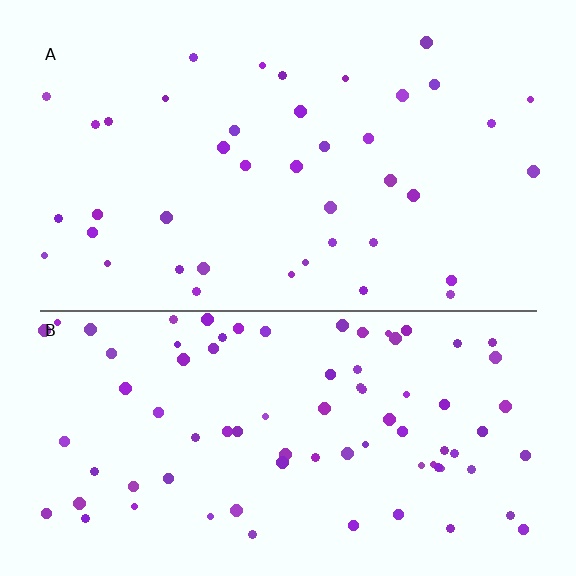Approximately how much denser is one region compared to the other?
Approximately 2.0× — region B over region A.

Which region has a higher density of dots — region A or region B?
B (the bottom).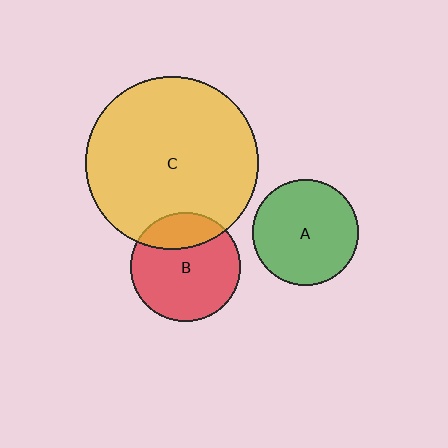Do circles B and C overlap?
Yes.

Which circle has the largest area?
Circle C (yellow).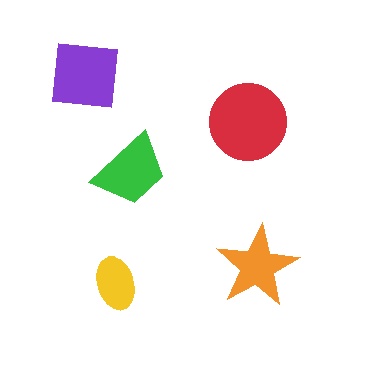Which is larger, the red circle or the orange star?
The red circle.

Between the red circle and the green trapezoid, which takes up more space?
The red circle.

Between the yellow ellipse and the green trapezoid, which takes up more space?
The green trapezoid.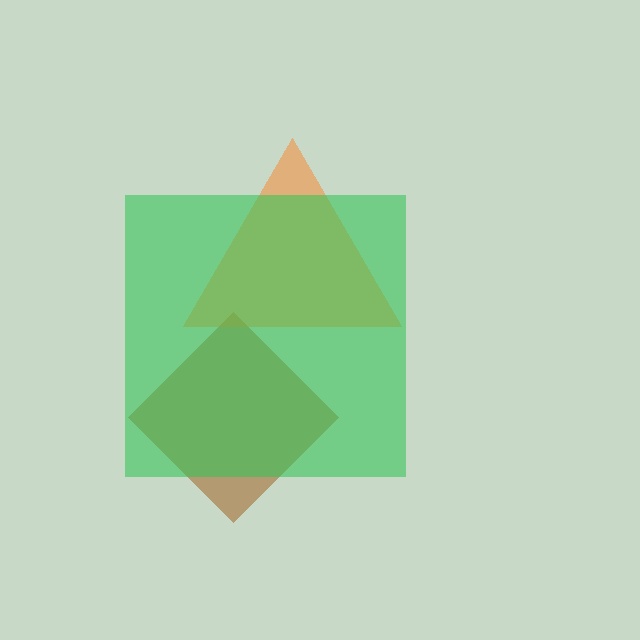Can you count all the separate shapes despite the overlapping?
Yes, there are 3 separate shapes.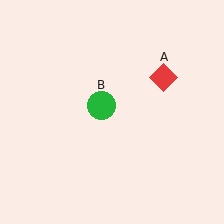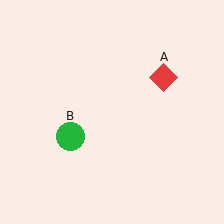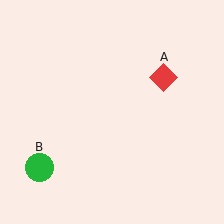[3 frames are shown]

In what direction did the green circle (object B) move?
The green circle (object B) moved down and to the left.